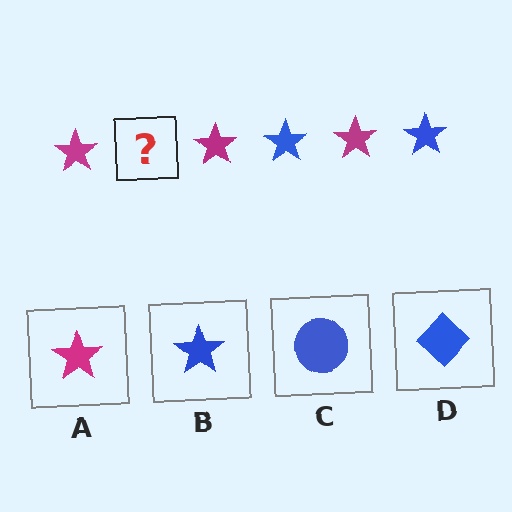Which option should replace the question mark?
Option B.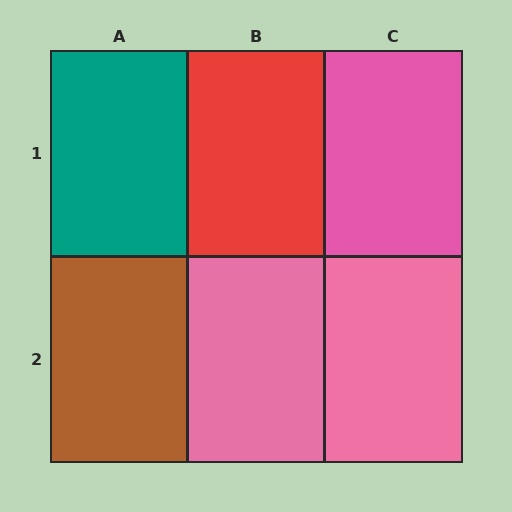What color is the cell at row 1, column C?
Pink.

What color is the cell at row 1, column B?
Red.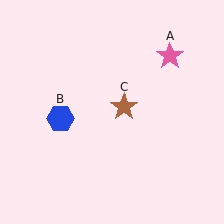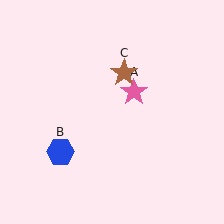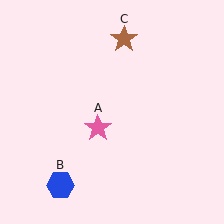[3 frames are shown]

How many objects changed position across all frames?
3 objects changed position: pink star (object A), blue hexagon (object B), brown star (object C).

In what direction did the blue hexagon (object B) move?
The blue hexagon (object B) moved down.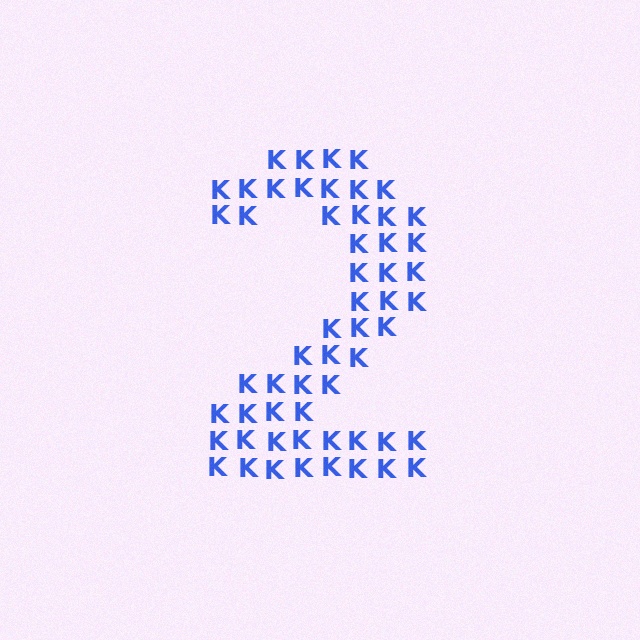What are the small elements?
The small elements are letter K's.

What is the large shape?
The large shape is the digit 2.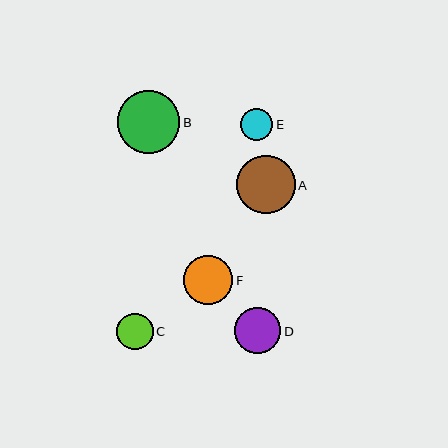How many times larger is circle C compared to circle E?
Circle C is approximately 1.1 times the size of circle E.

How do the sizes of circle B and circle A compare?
Circle B and circle A are approximately the same size.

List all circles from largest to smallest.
From largest to smallest: B, A, F, D, C, E.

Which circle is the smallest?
Circle E is the smallest with a size of approximately 32 pixels.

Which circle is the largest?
Circle B is the largest with a size of approximately 63 pixels.